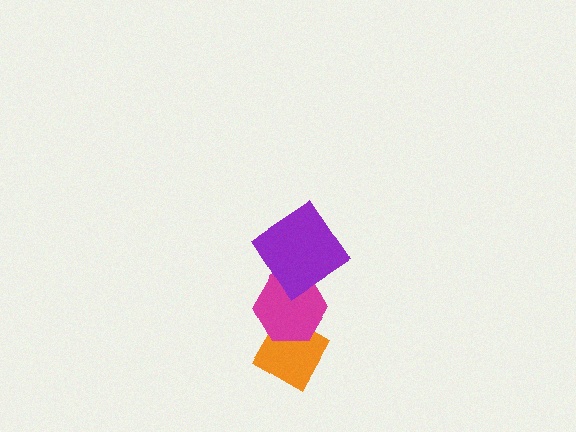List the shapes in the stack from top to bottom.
From top to bottom: the purple diamond, the magenta hexagon, the orange diamond.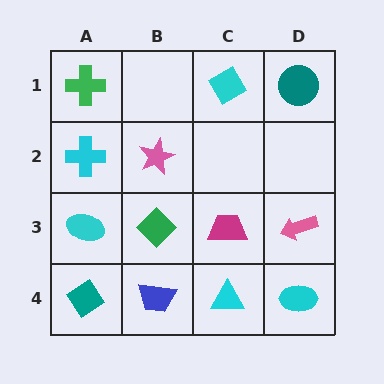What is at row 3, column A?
A cyan ellipse.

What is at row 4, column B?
A blue trapezoid.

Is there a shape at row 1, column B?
No, that cell is empty.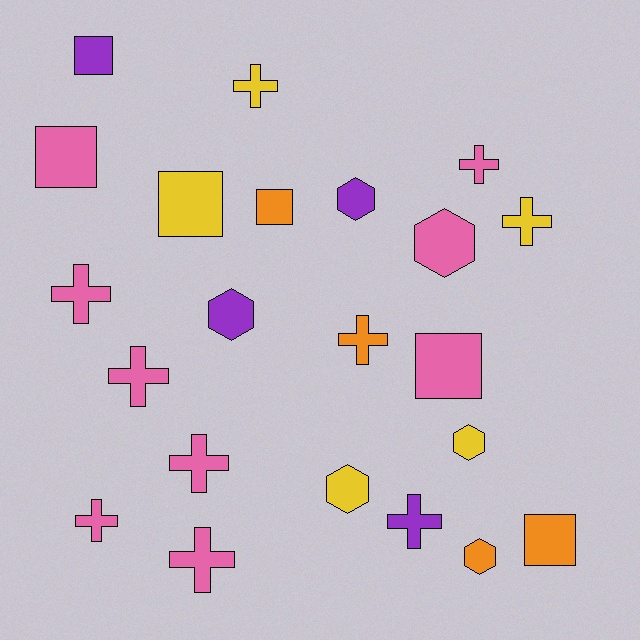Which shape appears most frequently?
Cross, with 10 objects.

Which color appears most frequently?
Pink, with 9 objects.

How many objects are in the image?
There are 22 objects.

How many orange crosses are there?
There is 1 orange cross.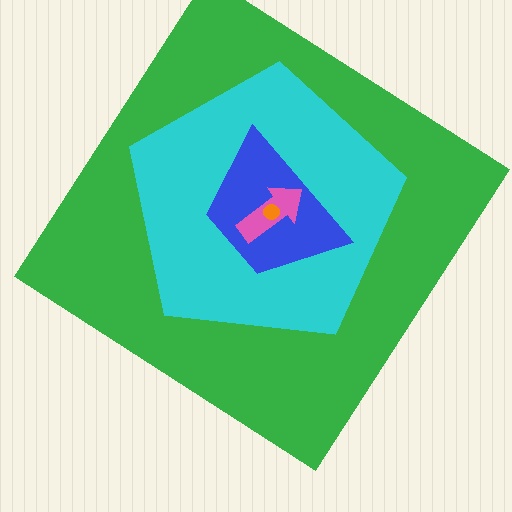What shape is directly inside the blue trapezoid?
The pink arrow.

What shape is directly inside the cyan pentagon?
The blue trapezoid.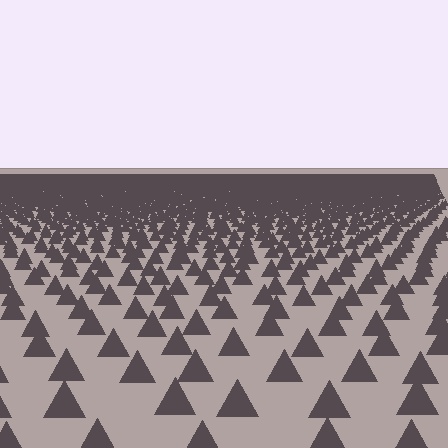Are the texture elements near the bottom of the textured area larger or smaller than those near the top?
Larger. Near the bottom, elements are closer to the viewer and appear at a bigger on-screen size.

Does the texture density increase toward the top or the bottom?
Density increases toward the top.